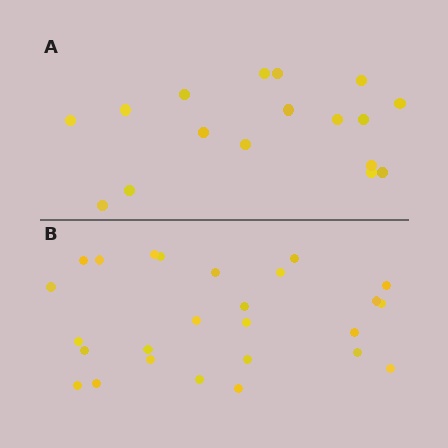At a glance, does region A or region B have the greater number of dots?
Region B (the bottom region) has more dots.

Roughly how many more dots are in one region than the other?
Region B has roughly 8 or so more dots than region A.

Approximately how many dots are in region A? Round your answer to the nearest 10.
About 20 dots. (The exact count is 17, which rounds to 20.)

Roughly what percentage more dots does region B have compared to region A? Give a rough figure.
About 55% more.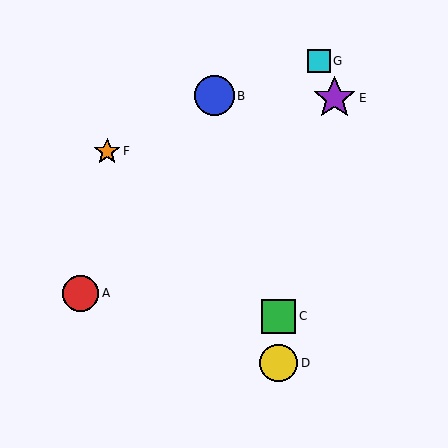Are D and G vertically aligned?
No, D is at x≈279 and G is at x≈319.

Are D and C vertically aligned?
Yes, both are at x≈279.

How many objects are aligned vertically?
2 objects (C, D) are aligned vertically.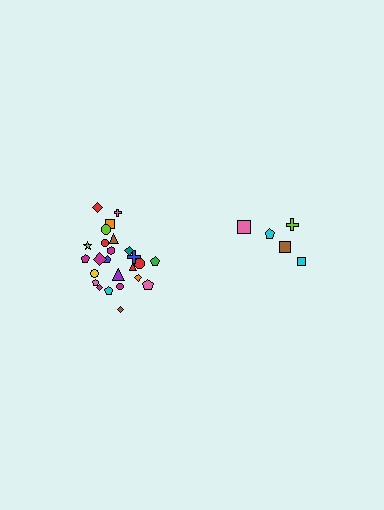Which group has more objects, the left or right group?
The left group.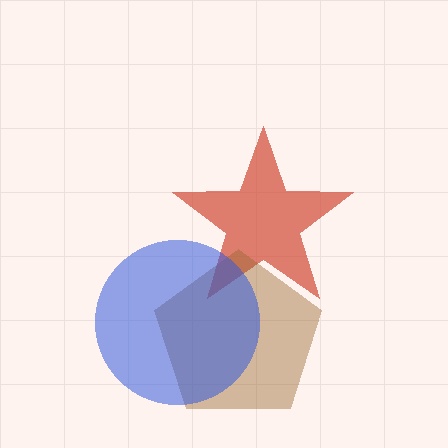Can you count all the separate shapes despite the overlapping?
Yes, there are 3 separate shapes.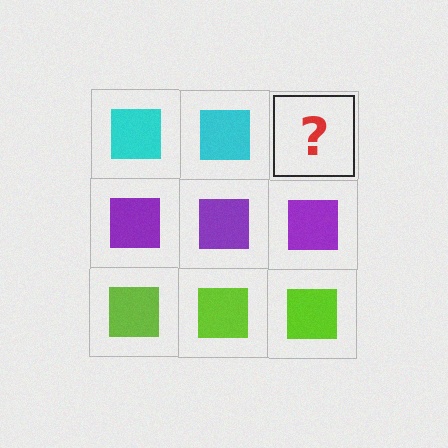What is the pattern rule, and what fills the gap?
The rule is that each row has a consistent color. The gap should be filled with a cyan square.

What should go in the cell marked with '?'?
The missing cell should contain a cyan square.